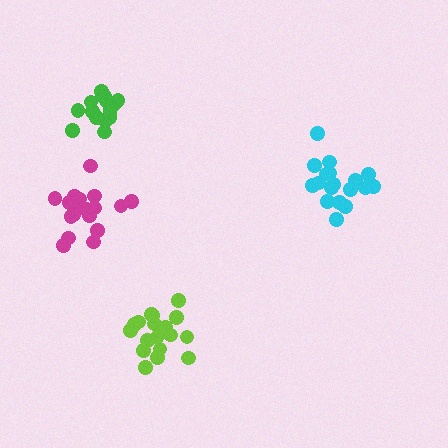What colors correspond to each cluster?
The clusters are colored: magenta, lime, green, cyan.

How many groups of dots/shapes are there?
There are 4 groups.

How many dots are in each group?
Group 1: 18 dots, Group 2: 18 dots, Group 3: 16 dots, Group 4: 18 dots (70 total).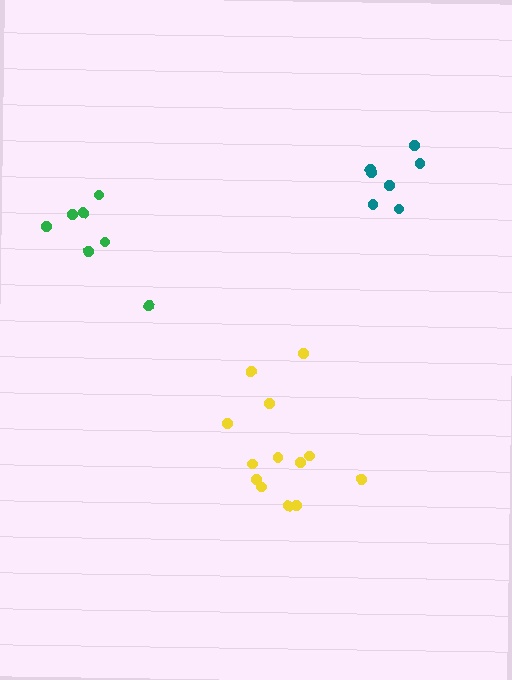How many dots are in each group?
Group 1: 7 dots, Group 2: 7 dots, Group 3: 13 dots (27 total).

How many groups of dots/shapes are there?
There are 3 groups.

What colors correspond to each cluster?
The clusters are colored: green, teal, yellow.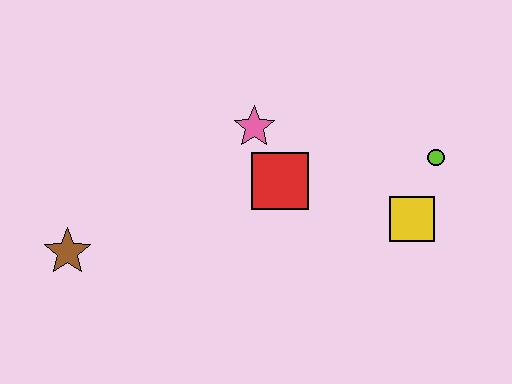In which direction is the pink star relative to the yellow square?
The pink star is to the left of the yellow square.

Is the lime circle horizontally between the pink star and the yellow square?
No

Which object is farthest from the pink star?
The brown star is farthest from the pink star.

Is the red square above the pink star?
No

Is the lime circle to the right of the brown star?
Yes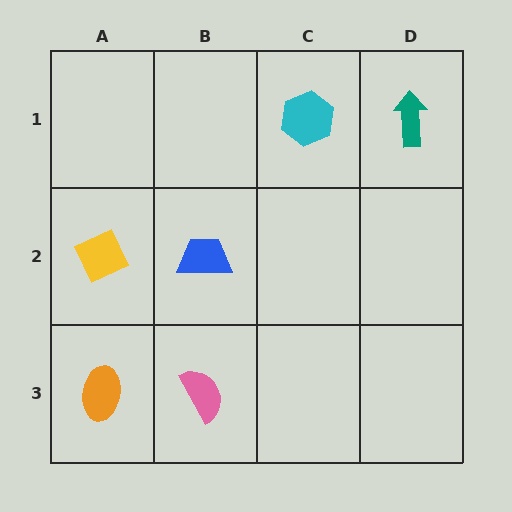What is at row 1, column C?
A cyan hexagon.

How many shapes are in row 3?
2 shapes.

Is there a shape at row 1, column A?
No, that cell is empty.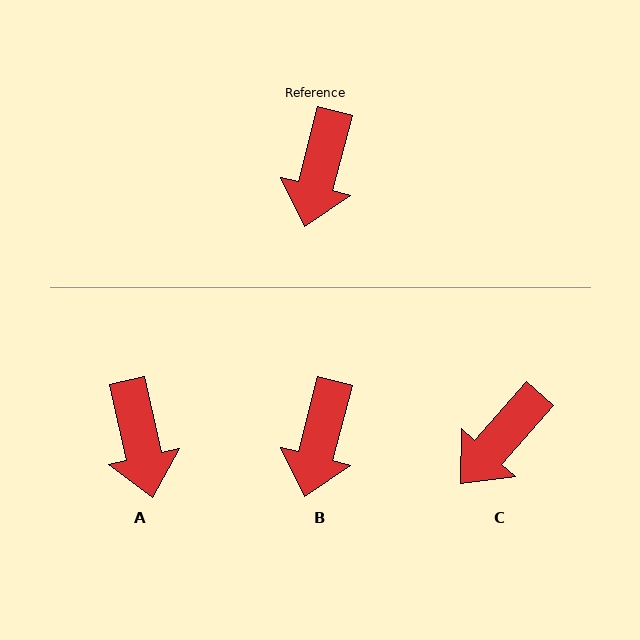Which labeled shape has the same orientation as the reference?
B.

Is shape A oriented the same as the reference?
No, it is off by about 27 degrees.